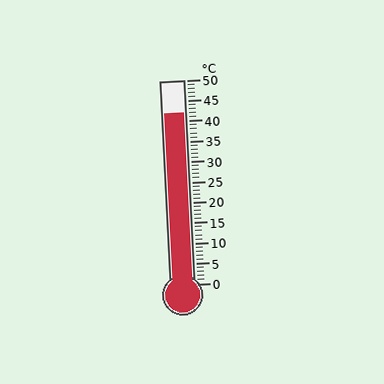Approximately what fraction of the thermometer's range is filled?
The thermometer is filled to approximately 85% of its range.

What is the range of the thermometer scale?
The thermometer scale ranges from 0°C to 50°C.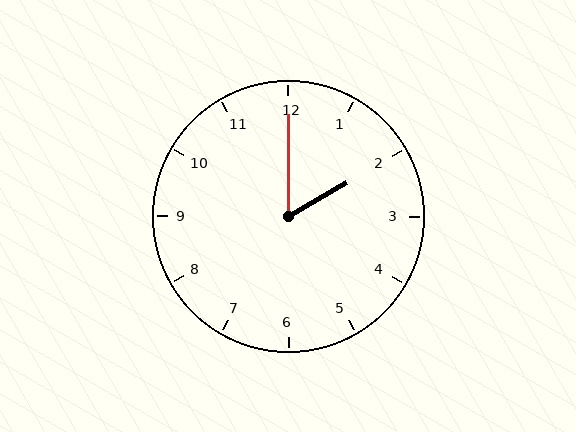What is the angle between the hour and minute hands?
Approximately 60 degrees.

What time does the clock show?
2:00.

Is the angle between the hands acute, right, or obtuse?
It is acute.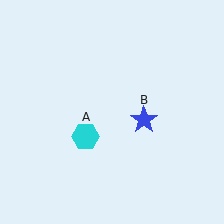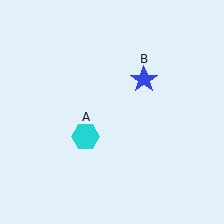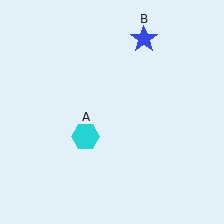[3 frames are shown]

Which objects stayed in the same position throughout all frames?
Cyan hexagon (object A) remained stationary.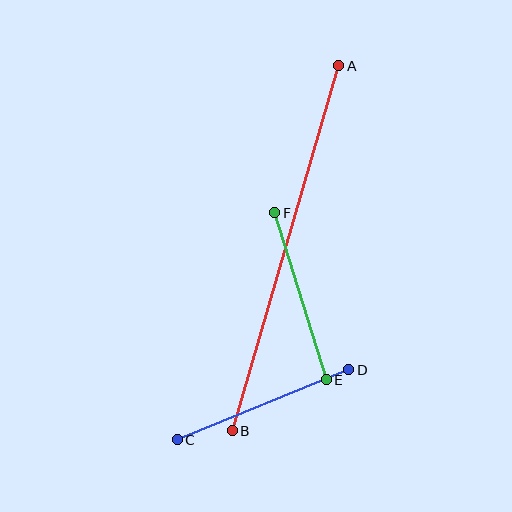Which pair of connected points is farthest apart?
Points A and B are farthest apart.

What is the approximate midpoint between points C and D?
The midpoint is at approximately (263, 405) pixels.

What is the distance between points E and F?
The distance is approximately 175 pixels.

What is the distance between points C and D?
The distance is approximately 185 pixels.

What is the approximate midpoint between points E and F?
The midpoint is at approximately (300, 296) pixels.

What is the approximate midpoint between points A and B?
The midpoint is at approximately (286, 248) pixels.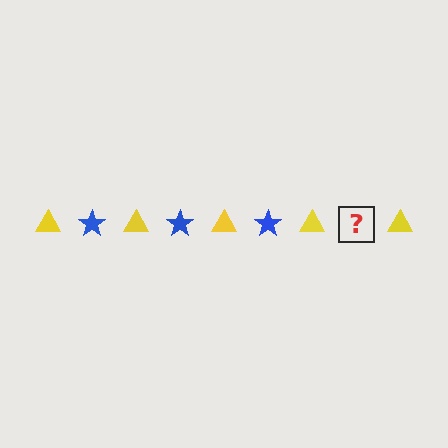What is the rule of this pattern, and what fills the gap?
The rule is that the pattern alternates between yellow triangle and blue star. The gap should be filled with a blue star.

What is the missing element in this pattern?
The missing element is a blue star.